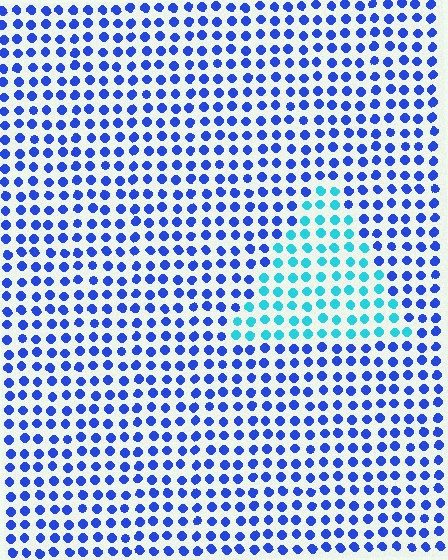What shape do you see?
I see a triangle.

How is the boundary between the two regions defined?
The boundary is defined purely by a slight shift in hue (about 46 degrees). Spacing, size, and orientation are identical on both sides.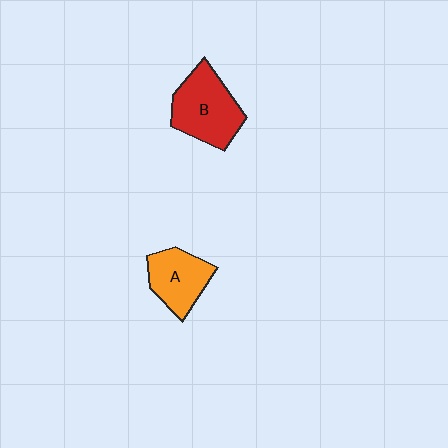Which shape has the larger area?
Shape B (red).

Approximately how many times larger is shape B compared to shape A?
Approximately 1.3 times.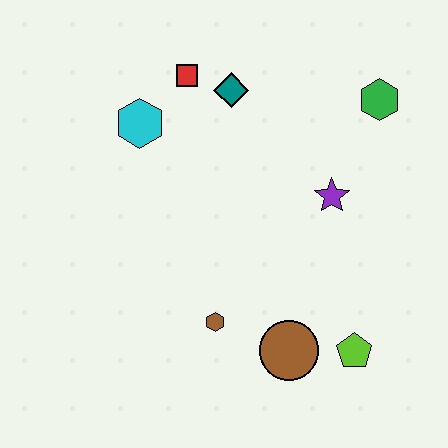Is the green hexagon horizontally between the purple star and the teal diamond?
No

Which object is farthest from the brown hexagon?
The green hexagon is farthest from the brown hexagon.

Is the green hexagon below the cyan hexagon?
No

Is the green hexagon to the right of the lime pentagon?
Yes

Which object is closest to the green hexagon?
The purple star is closest to the green hexagon.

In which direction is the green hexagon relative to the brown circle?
The green hexagon is above the brown circle.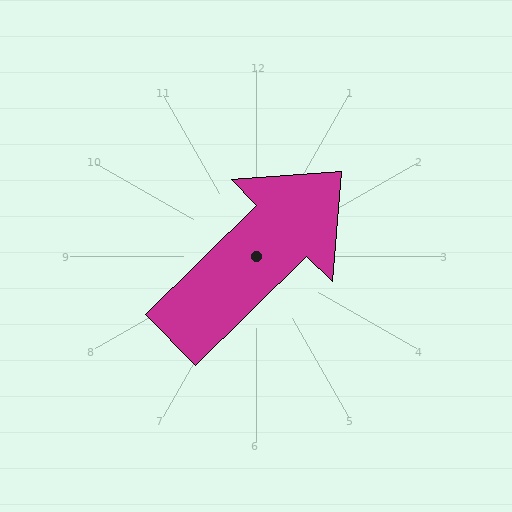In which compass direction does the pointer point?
Northeast.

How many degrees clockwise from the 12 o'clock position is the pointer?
Approximately 45 degrees.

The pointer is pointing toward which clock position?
Roughly 2 o'clock.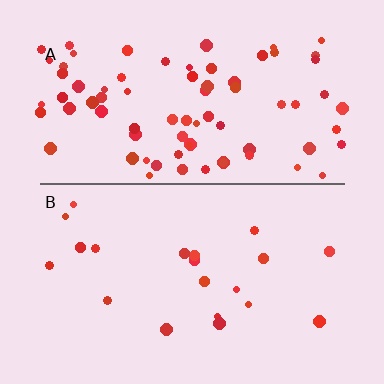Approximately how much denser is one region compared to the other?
Approximately 3.9× — region A over region B.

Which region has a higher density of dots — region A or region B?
A (the top).